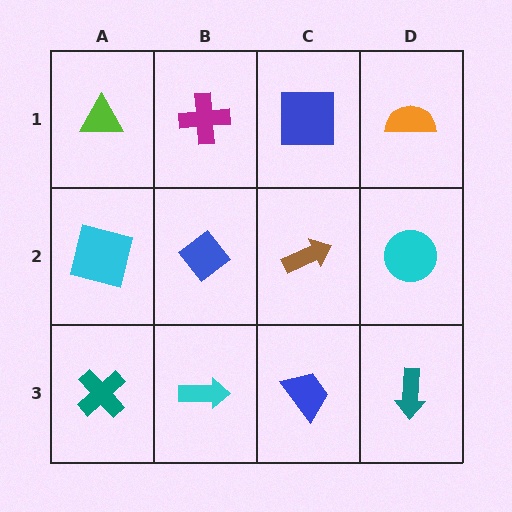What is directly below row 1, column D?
A cyan circle.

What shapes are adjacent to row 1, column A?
A cyan square (row 2, column A), a magenta cross (row 1, column B).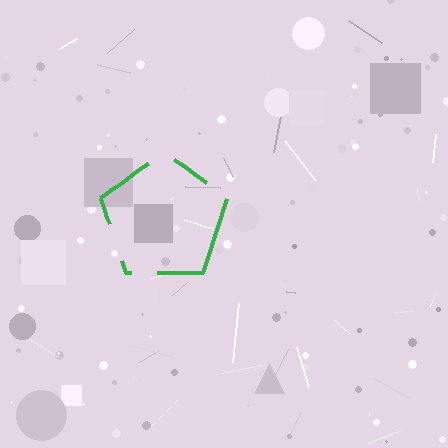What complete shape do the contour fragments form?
The contour fragments form a pentagon.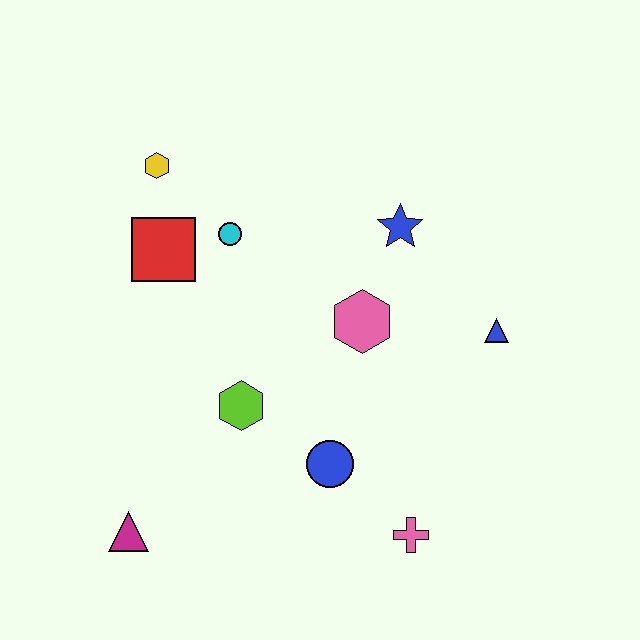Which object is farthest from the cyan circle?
The pink cross is farthest from the cyan circle.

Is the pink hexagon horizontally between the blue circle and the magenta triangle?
No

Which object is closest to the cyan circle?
The red square is closest to the cyan circle.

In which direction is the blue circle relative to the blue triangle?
The blue circle is to the left of the blue triangle.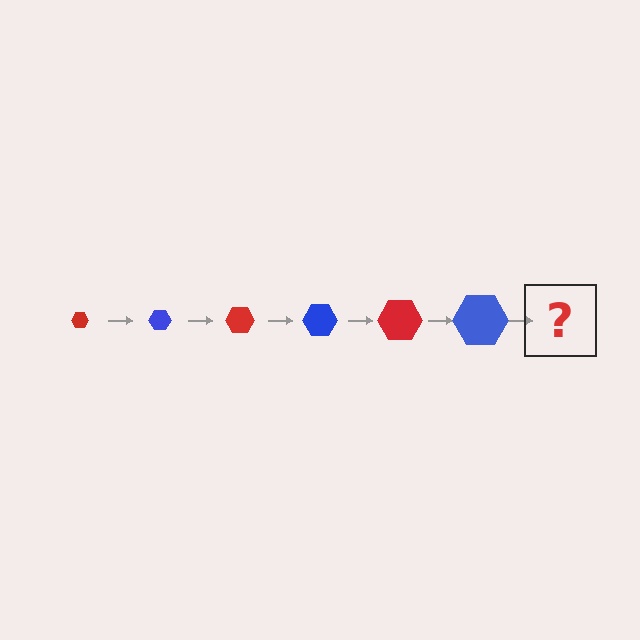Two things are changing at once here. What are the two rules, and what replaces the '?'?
The two rules are that the hexagon grows larger each step and the color cycles through red and blue. The '?' should be a red hexagon, larger than the previous one.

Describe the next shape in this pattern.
It should be a red hexagon, larger than the previous one.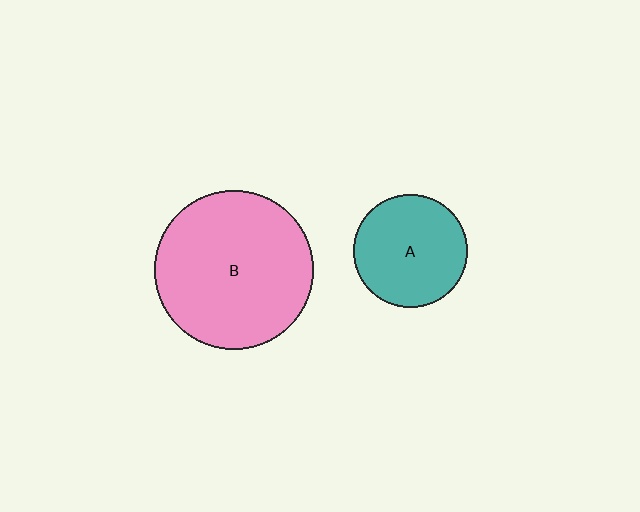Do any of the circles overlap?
No, none of the circles overlap.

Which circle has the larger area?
Circle B (pink).